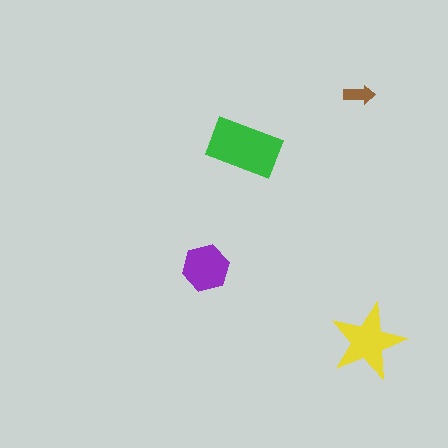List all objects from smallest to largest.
The brown arrow, the purple hexagon, the yellow star, the green rectangle.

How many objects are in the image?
There are 4 objects in the image.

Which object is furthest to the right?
The yellow star is rightmost.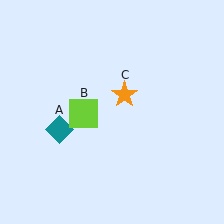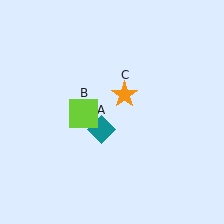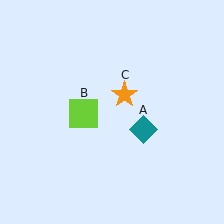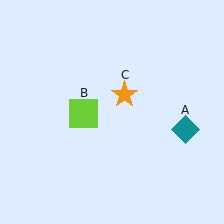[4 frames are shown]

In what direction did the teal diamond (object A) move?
The teal diamond (object A) moved right.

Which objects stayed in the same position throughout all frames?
Lime square (object B) and orange star (object C) remained stationary.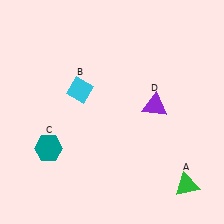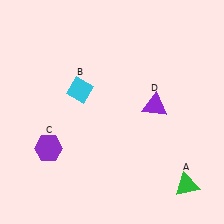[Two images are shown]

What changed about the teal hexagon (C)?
In Image 1, C is teal. In Image 2, it changed to purple.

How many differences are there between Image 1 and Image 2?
There is 1 difference between the two images.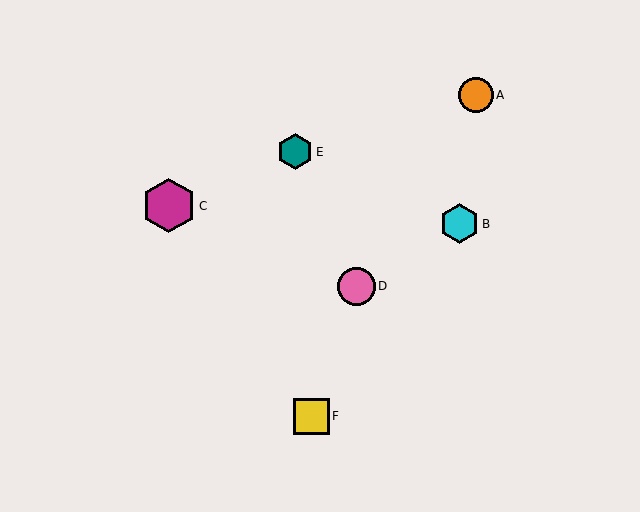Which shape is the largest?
The magenta hexagon (labeled C) is the largest.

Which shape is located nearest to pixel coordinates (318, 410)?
The yellow square (labeled F) at (311, 416) is nearest to that location.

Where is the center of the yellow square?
The center of the yellow square is at (311, 416).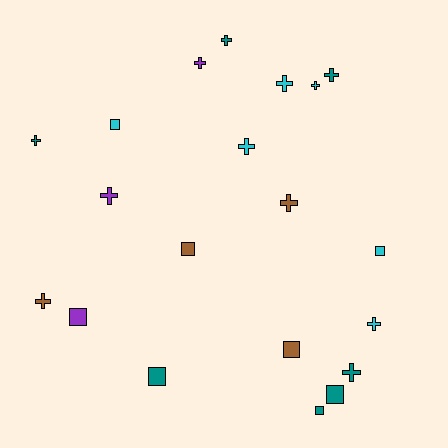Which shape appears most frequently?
Cross, with 12 objects.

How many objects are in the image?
There are 20 objects.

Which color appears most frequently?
Teal, with 7 objects.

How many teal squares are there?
There are 3 teal squares.